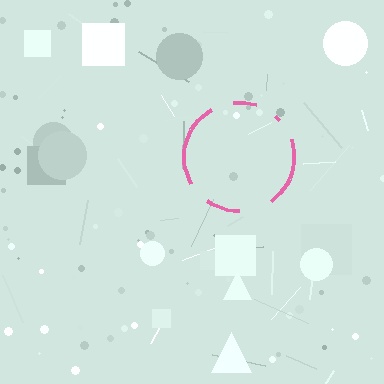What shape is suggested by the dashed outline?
The dashed outline suggests a circle.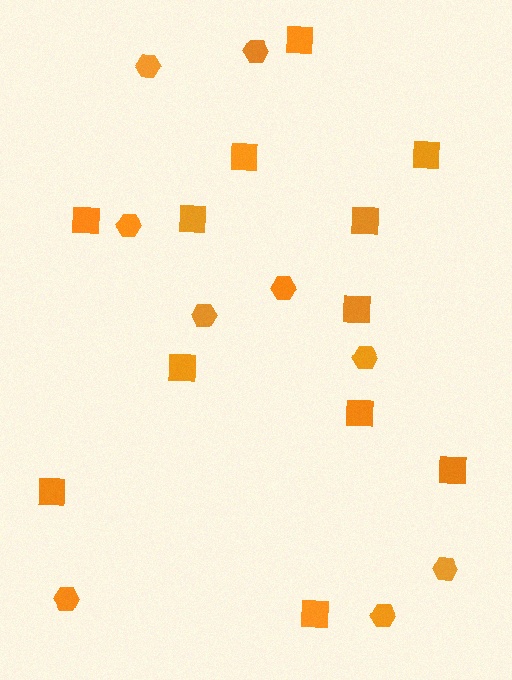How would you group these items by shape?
There are 2 groups: one group of squares (12) and one group of hexagons (9).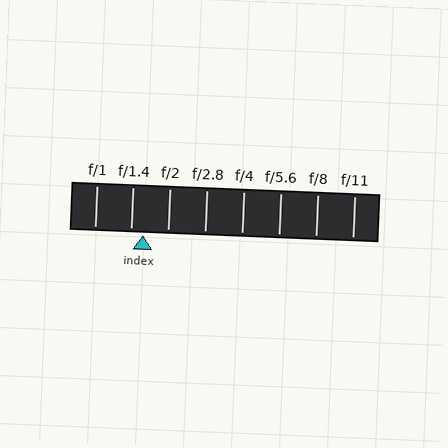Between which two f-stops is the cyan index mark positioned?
The index mark is between f/1.4 and f/2.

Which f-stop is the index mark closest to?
The index mark is closest to f/1.4.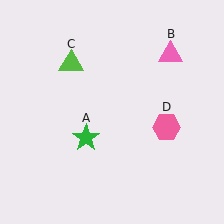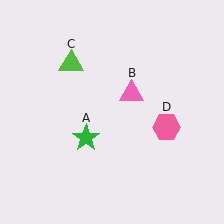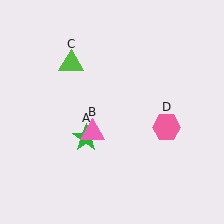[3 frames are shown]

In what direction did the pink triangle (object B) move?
The pink triangle (object B) moved down and to the left.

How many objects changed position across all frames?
1 object changed position: pink triangle (object B).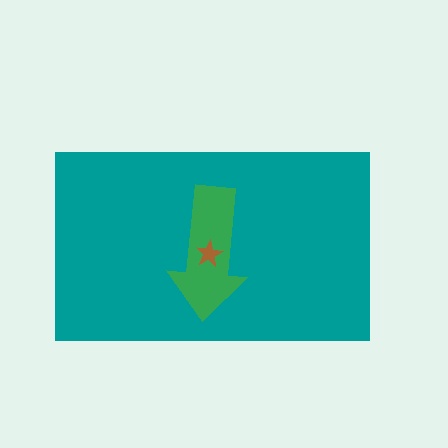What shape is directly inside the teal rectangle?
The green arrow.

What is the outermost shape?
The teal rectangle.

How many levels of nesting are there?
3.